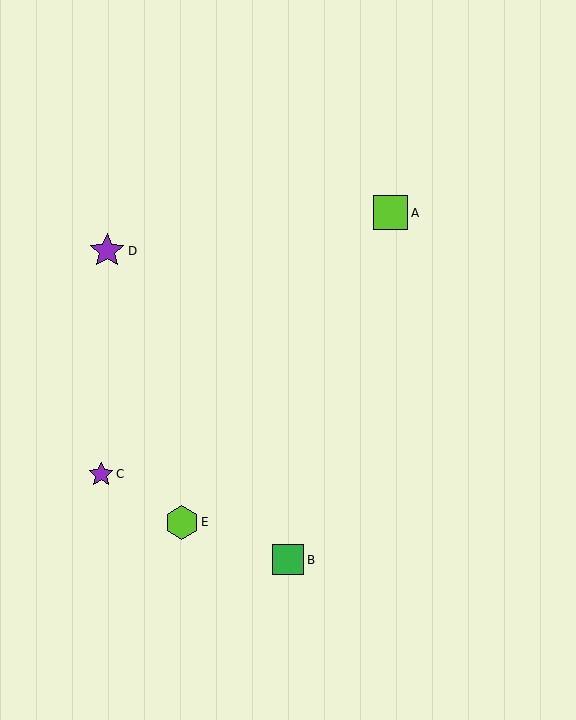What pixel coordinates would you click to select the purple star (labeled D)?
Click at (107, 251) to select the purple star D.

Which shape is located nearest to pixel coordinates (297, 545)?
The green square (labeled B) at (288, 560) is nearest to that location.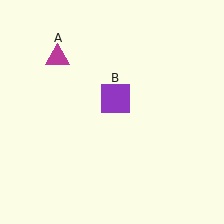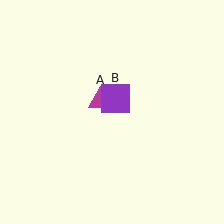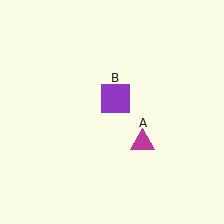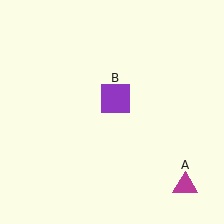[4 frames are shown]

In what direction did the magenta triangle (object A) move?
The magenta triangle (object A) moved down and to the right.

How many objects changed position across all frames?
1 object changed position: magenta triangle (object A).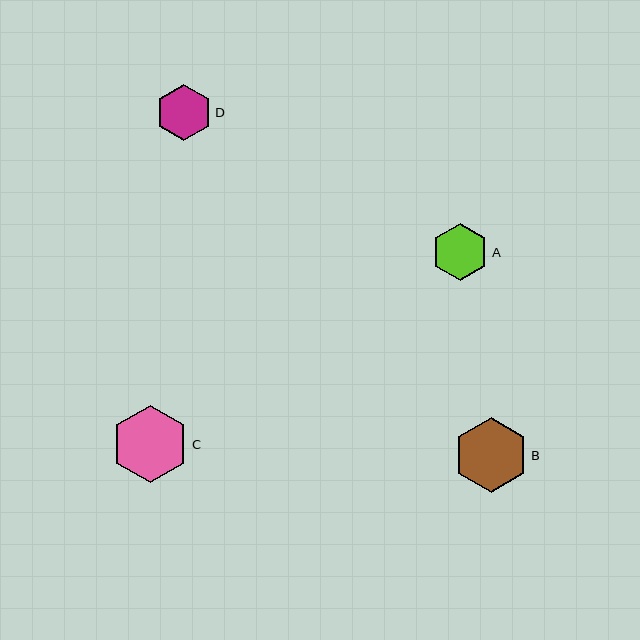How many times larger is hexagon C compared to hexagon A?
Hexagon C is approximately 1.4 times the size of hexagon A.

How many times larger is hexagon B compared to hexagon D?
Hexagon B is approximately 1.3 times the size of hexagon D.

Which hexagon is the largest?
Hexagon C is the largest with a size of approximately 78 pixels.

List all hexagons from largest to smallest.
From largest to smallest: C, B, A, D.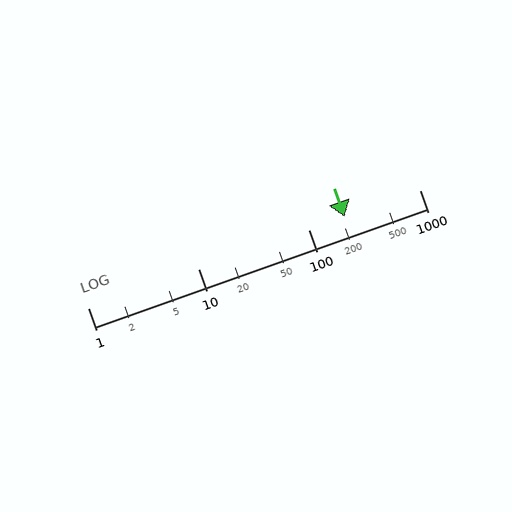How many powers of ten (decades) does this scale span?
The scale spans 3 decades, from 1 to 1000.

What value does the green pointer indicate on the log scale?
The pointer indicates approximately 210.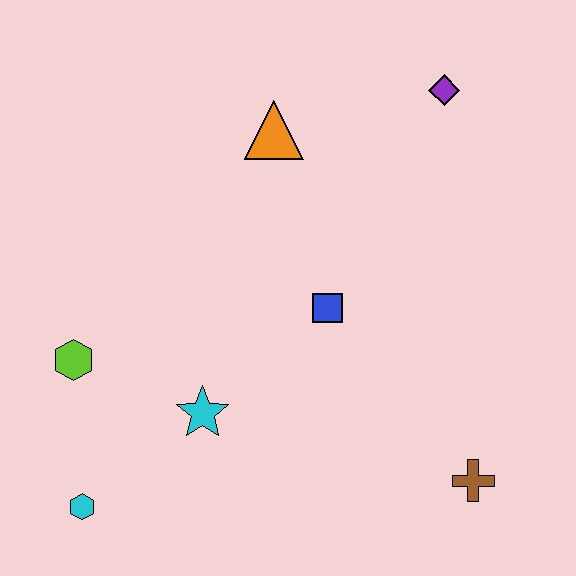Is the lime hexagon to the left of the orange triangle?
Yes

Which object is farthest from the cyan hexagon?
The purple diamond is farthest from the cyan hexagon.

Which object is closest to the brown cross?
The blue square is closest to the brown cross.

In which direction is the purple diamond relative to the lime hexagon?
The purple diamond is to the right of the lime hexagon.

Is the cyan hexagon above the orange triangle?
No